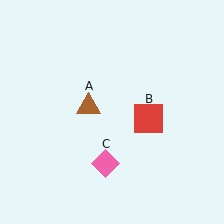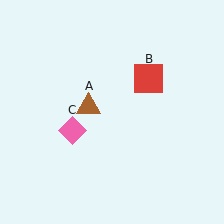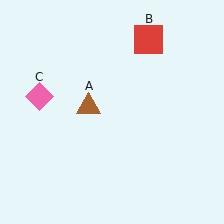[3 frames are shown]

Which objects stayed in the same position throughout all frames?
Brown triangle (object A) remained stationary.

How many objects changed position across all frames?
2 objects changed position: red square (object B), pink diamond (object C).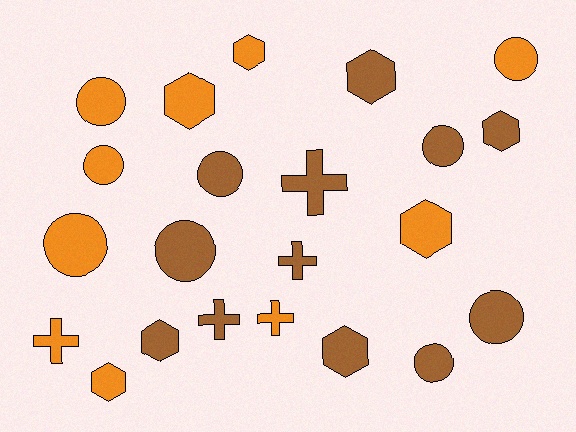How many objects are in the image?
There are 22 objects.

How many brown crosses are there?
There are 3 brown crosses.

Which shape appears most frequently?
Circle, with 9 objects.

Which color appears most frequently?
Brown, with 12 objects.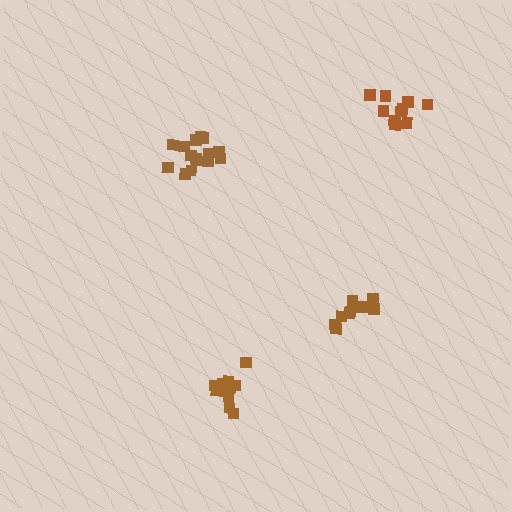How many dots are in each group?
Group 1: 11 dots, Group 2: 9 dots, Group 3: 10 dots, Group 4: 15 dots (45 total).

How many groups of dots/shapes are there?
There are 4 groups.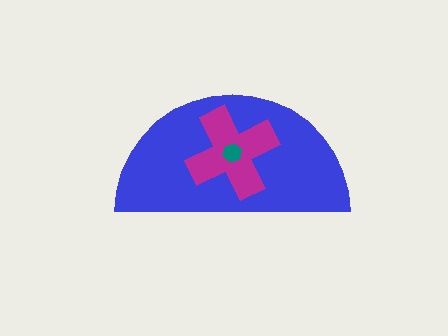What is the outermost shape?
The blue semicircle.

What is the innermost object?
The teal hexagon.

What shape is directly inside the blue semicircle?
The magenta cross.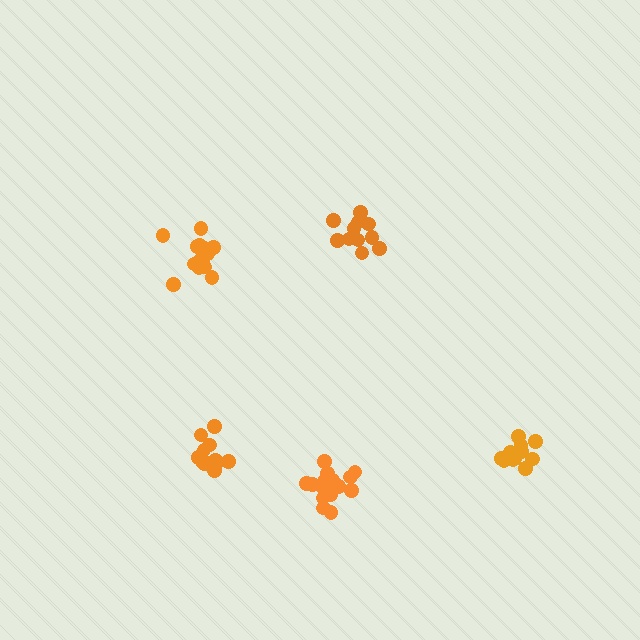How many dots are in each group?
Group 1: 11 dots, Group 2: 16 dots, Group 3: 15 dots, Group 4: 13 dots, Group 5: 13 dots (68 total).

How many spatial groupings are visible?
There are 5 spatial groupings.